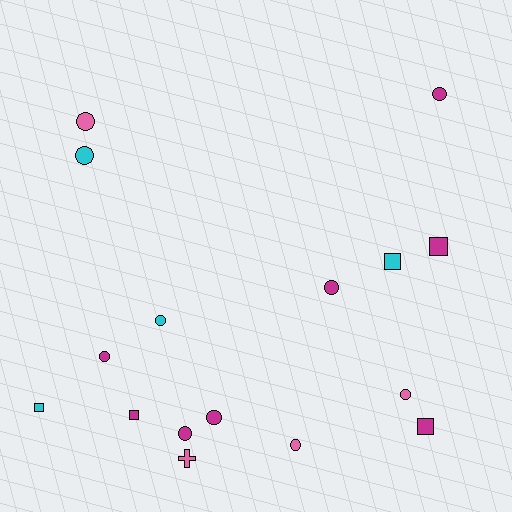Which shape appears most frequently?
Circle, with 10 objects.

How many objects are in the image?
There are 16 objects.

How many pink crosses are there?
There is 1 pink cross.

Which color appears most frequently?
Magenta, with 8 objects.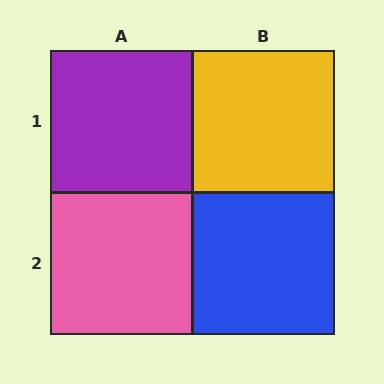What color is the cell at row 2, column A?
Pink.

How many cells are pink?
1 cell is pink.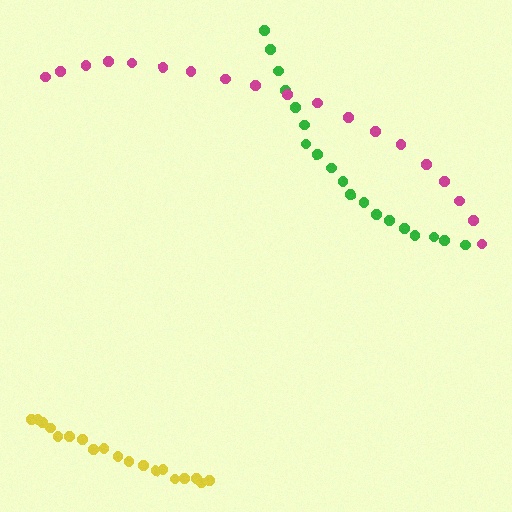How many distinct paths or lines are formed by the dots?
There are 3 distinct paths.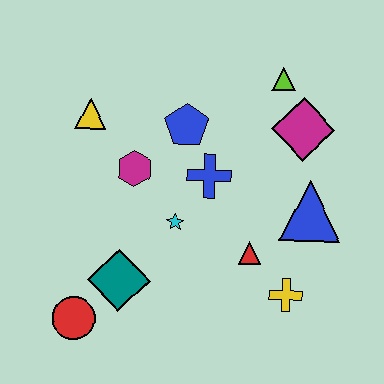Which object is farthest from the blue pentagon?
The red circle is farthest from the blue pentagon.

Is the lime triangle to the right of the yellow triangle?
Yes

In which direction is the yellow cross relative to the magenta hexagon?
The yellow cross is to the right of the magenta hexagon.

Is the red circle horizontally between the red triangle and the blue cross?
No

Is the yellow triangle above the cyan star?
Yes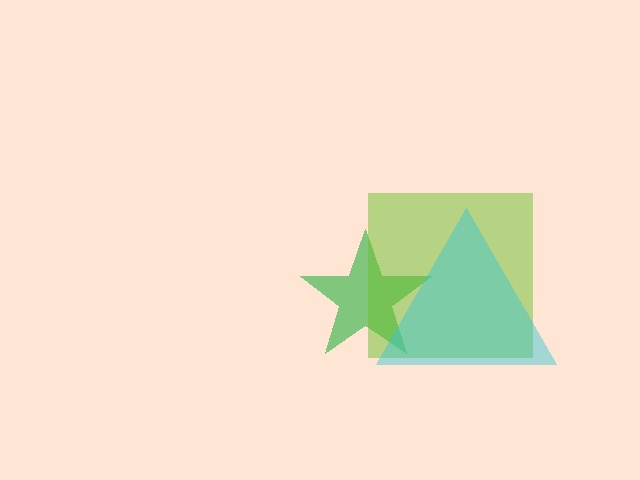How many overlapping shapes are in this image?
There are 3 overlapping shapes in the image.